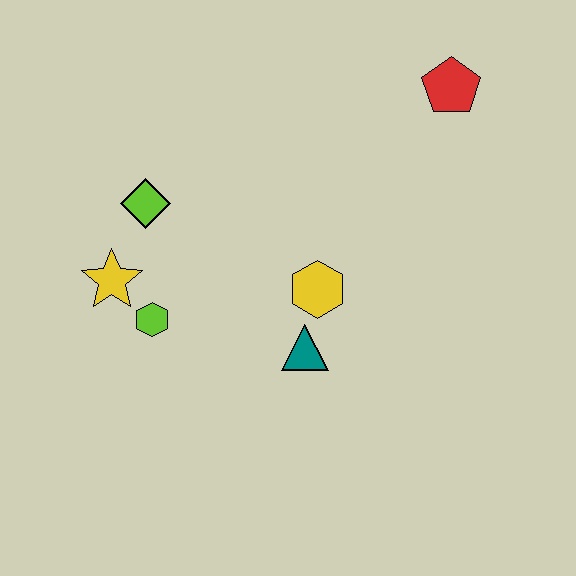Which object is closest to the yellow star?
The lime hexagon is closest to the yellow star.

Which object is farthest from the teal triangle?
The red pentagon is farthest from the teal triangle.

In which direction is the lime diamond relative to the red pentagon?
The lime diamond is to the left of the red pentagon.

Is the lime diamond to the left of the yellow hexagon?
Yes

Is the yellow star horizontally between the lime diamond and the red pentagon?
No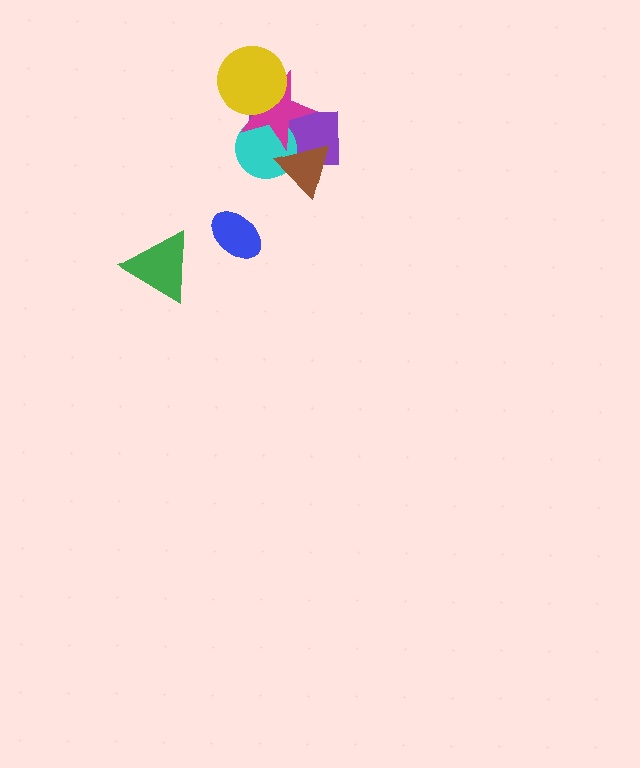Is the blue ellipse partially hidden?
No, no other shape covers it.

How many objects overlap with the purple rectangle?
3 objects overlap with the purple rectangle.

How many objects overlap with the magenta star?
4 objects overlap with the magenta star.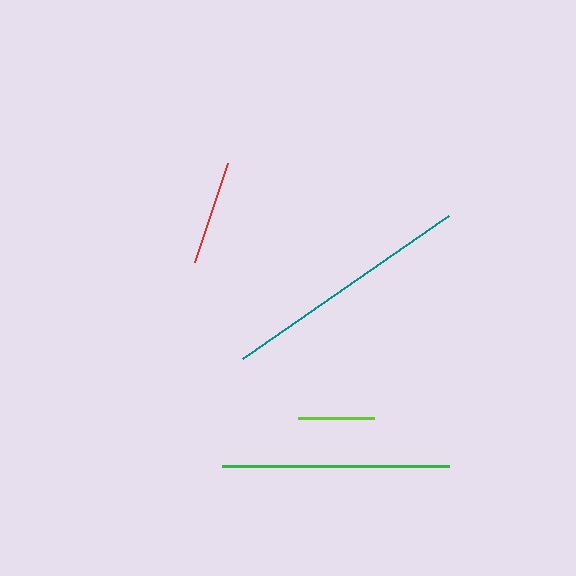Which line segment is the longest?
The teal line is the longest at approximately 251 pixels.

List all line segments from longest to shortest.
From longest to shortest: teal, green, red, lime.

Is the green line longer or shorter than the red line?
The green line is longer than the red line.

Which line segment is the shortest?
The lime line is the shortest at approximately 76 pixels.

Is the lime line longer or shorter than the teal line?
The teal line is longer than the lime line.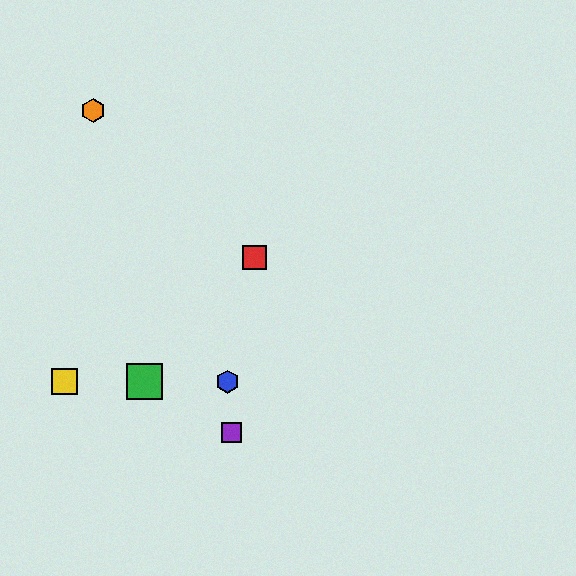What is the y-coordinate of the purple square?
The purple square is at y≈432.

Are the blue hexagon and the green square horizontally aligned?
Yes, both are at y≈382.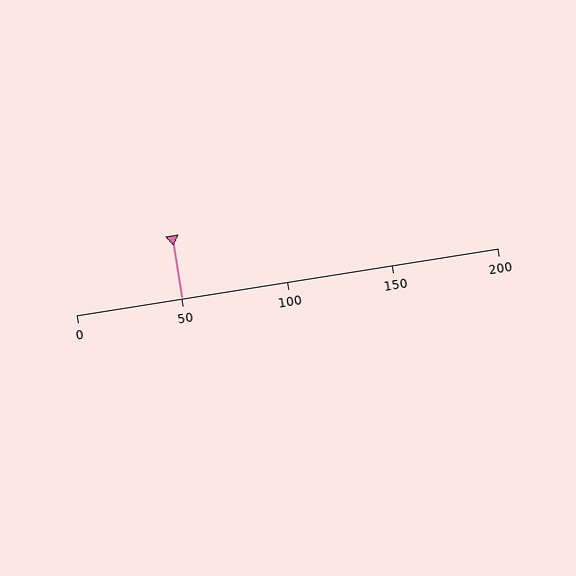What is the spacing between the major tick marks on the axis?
The major ticks are spaced 50 apart.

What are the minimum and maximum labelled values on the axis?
The axis runs from 0 to 200.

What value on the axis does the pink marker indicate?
The marker indicates approximately 50.